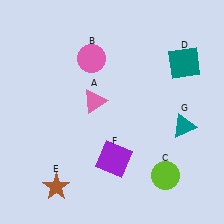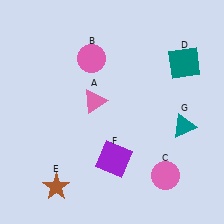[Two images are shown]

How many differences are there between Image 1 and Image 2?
There is 1 difference between the two images.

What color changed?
The circle (C) changed from lime in Image 1 to pink in Image 2.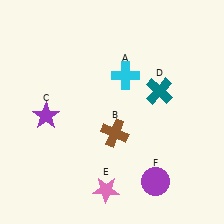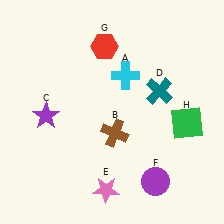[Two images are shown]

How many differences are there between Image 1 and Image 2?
There are 2 differences between the two images.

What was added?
A red hexagon (G), a green square (H) were added in Image 2.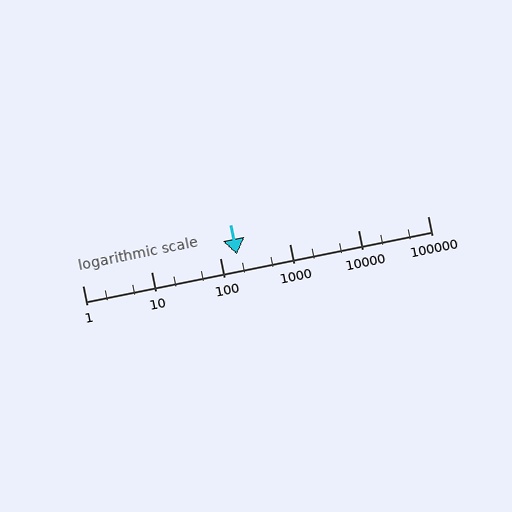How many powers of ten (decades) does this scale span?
The scale spans 5 decades, from 1 to 100000.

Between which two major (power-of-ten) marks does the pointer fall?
The pointer is between 100 and 1000.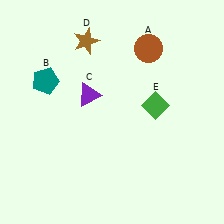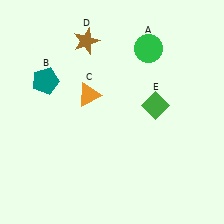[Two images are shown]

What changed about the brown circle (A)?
In Image 1, A is brown. In Image 2, it changed to green.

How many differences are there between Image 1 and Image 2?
There are 2 differences between the two images.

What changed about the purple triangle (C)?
In Image 1, C is purple. In Image 2, it changed to orange.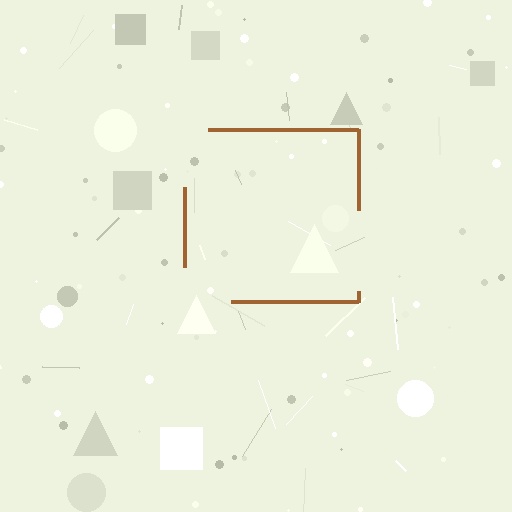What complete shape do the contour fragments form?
The contour fragments form a square.